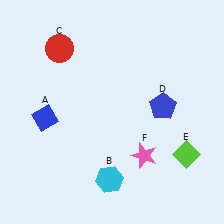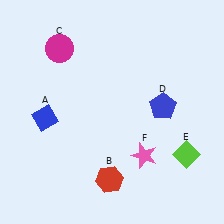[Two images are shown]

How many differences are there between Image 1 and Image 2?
There are 2 differences between the two images.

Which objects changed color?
B changed from cyan to red. C changed from red to magenta.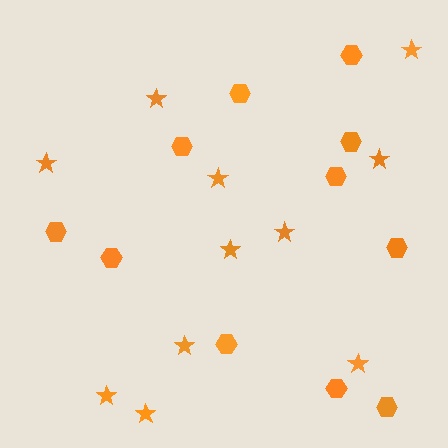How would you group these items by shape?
There are 2 groups: one group of stars (11) and one group of hexagons (11).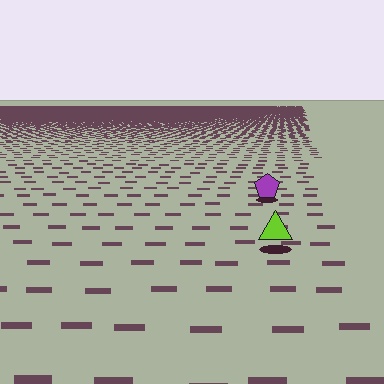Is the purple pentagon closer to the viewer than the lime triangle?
No. The lime triangle is closer — you can tell from the texture gradient: the ground texture is coarser near it.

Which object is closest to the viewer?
The lime triangle is closest. The texture marks near it are larger and more spread out.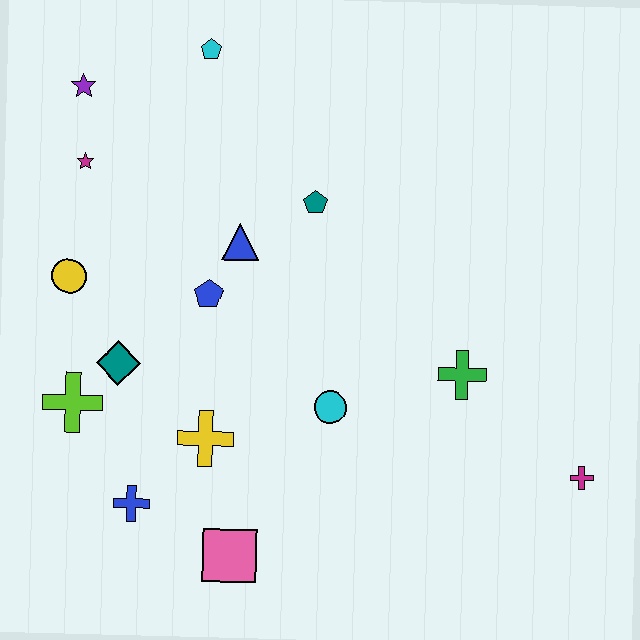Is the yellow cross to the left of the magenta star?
No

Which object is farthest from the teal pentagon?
The magenta cross is farthest from the teal pentagon.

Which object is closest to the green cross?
The cyan circle is closest to the green cross.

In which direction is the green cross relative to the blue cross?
The green cross is to the right of the blue cross.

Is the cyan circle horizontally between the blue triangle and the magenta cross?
Yes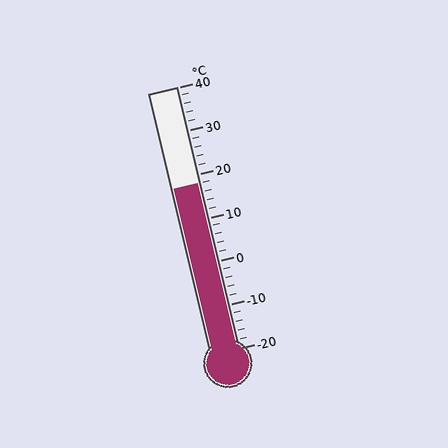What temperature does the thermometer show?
The thermometer shows approximately 18°C.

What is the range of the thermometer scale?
The thermometer scale ranges from -20°C to 40°C.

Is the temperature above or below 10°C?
The temperature is above 10°C.